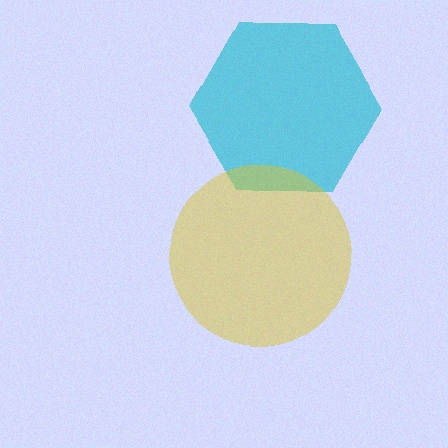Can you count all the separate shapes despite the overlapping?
Yes, there are 2 separate shapes.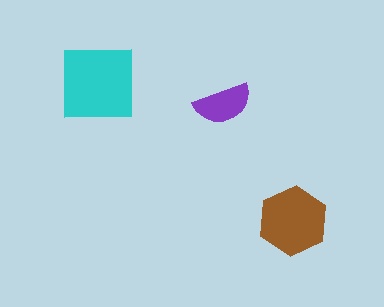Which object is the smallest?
The purple semicircle.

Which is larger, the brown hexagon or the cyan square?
The cyan square.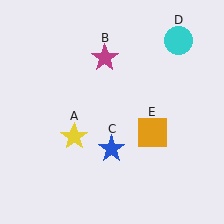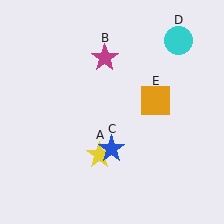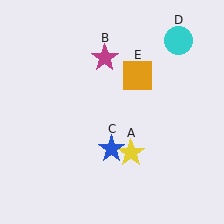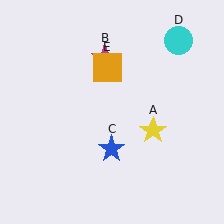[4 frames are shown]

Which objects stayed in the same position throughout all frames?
Magenta star (object B) and blue star (object C) and cyan circle (object D) remained stationary.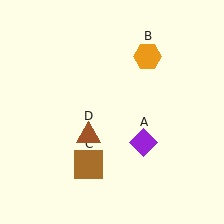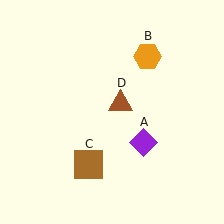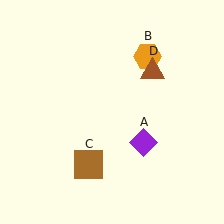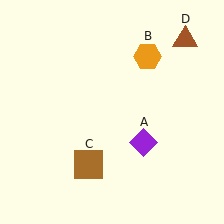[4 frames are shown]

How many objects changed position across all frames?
1 object changed position: brown triangle (object D).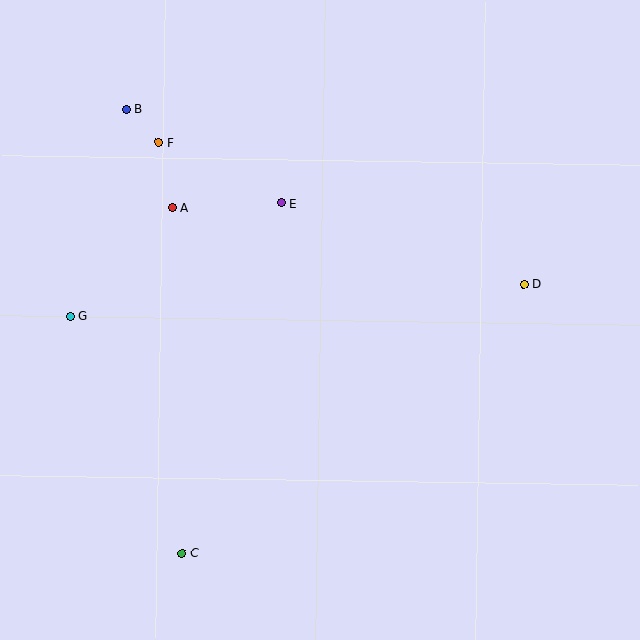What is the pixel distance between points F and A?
The distance between F and A is 67 pixels.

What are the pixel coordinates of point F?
Point F is at (158, 143).